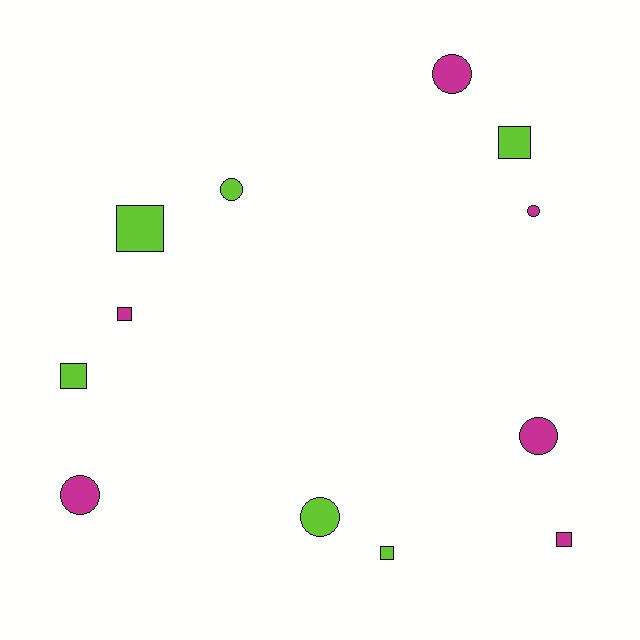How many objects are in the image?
There are 12 objects.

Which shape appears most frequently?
Circle, with 6 objects.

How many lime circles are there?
There are 2 lime circles.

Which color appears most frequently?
Magenta, with 6 objects.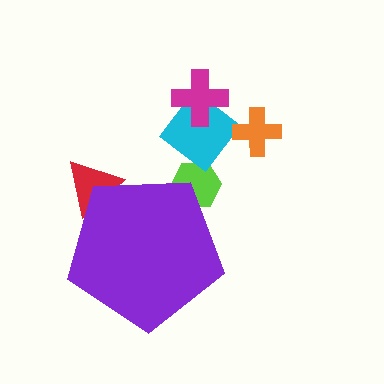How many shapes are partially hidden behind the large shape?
2 shapes are partially hidden.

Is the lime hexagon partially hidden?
Yes, the lime hexagon is partially hidden behind the purple pentagon.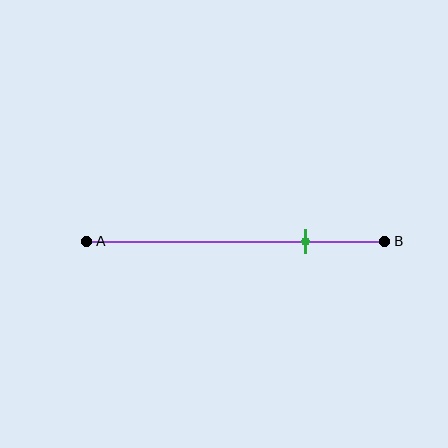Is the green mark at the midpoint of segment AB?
No, the mark is at about 75% from A, not at the 50% midpoint.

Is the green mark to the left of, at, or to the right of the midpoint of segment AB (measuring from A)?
The green mark is to the right of the midpoint of segment AB.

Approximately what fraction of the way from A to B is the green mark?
The green mark is approximately 75% of the way from A to B.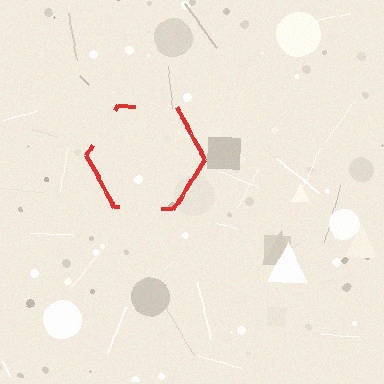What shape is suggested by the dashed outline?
The dashed outline suggests a hexagon.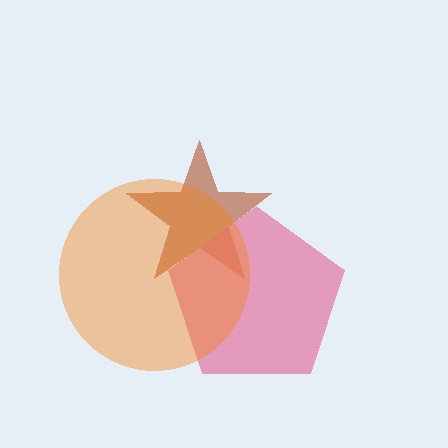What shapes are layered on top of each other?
The layered shapes are: a brown star, a pink pentagon, an orange circle.